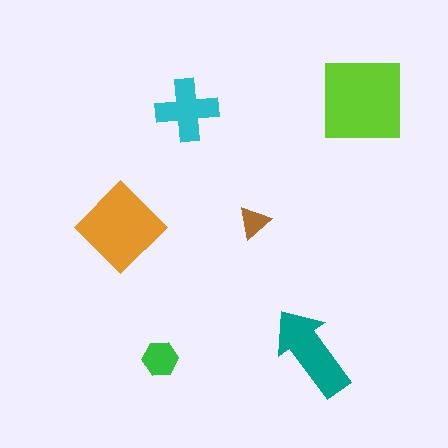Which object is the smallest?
The brown triangle.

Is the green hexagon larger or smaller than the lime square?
Smaller.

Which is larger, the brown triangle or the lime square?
The lime square.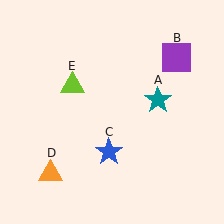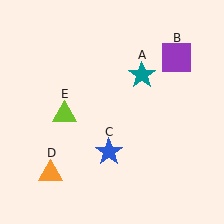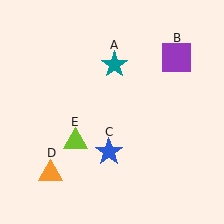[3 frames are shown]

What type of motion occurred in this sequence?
The teal star (object A), lime triangle (object E) rotated counterclockwise around the center of the scene.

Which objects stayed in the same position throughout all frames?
Purple square (object B) and blue star (object C) and orange triangle (object D) remained stationary.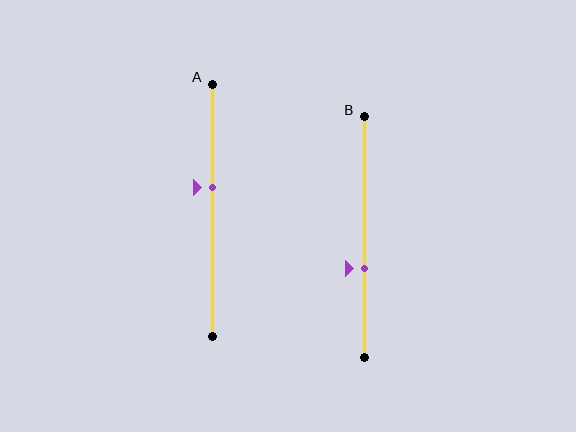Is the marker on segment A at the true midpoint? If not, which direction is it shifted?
No, the marker on segment A is shifted upward by about 9% of the segment length.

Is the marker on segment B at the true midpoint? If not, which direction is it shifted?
No, the marker on segment B is shifted downward by about 13% of the segment length.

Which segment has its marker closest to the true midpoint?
Segment A has its marker closest to the true midpoint.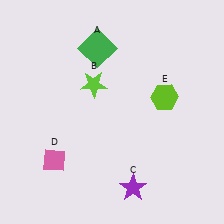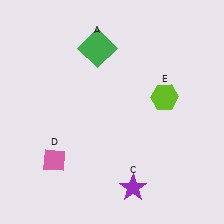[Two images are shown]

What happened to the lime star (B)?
The lime star (B) was removed in Image 2. It was in the top-left area of Image 1.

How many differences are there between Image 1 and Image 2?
There is 1 difference between the two images.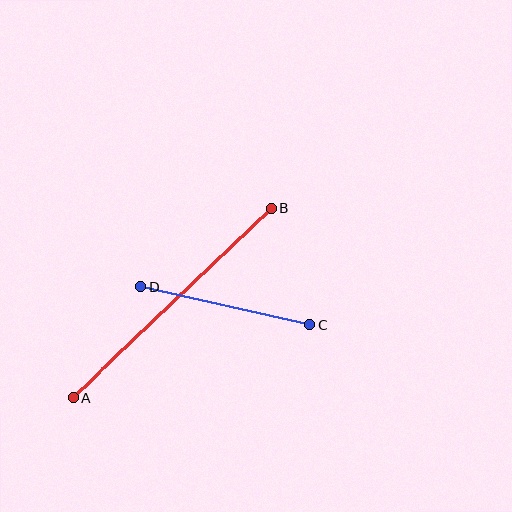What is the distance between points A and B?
The distance is approximately 273 pixels.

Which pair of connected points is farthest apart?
Points A and B are farthest apart.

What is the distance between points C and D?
The distance is approximately 173 pixels.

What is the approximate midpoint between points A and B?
The midpoint is at approximately (172, 303) pixels.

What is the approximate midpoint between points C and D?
The midpoint is at approximately (225, 306) pixels.